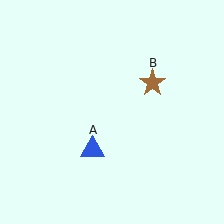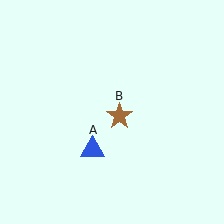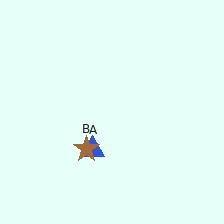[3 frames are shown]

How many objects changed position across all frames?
1 object changed position: brown star (object B).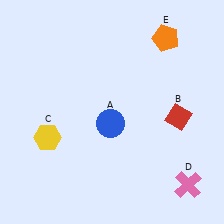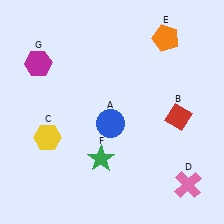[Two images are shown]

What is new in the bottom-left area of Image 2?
A green star (F) was added in the bottom-left area of Image 2.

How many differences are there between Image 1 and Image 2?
There are 2 differences between the two images.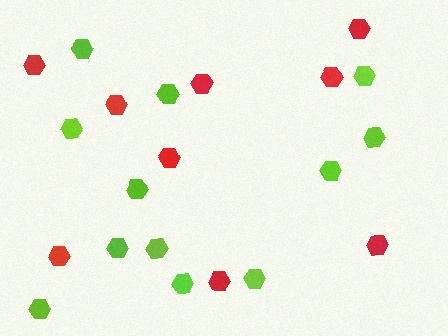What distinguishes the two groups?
There are 2 groups: one group of lime hexagons (12) and one group of red hexagons (9).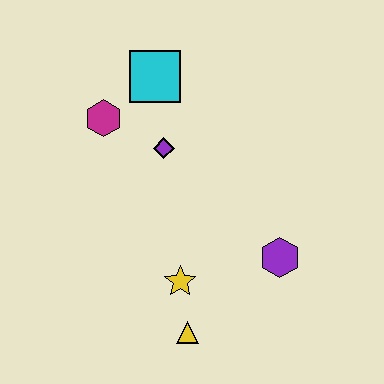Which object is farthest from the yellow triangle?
The cyan square is farthest from the yellow triangle.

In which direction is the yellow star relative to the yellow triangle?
The yellow star is above the yellow triangle.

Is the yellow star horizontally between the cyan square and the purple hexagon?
Yes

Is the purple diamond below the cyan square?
Yes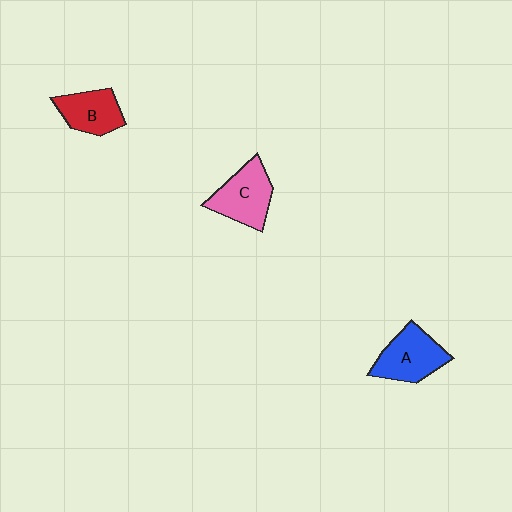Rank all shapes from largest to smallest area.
From largest to smallest: C (pink), A (blue), B (red).